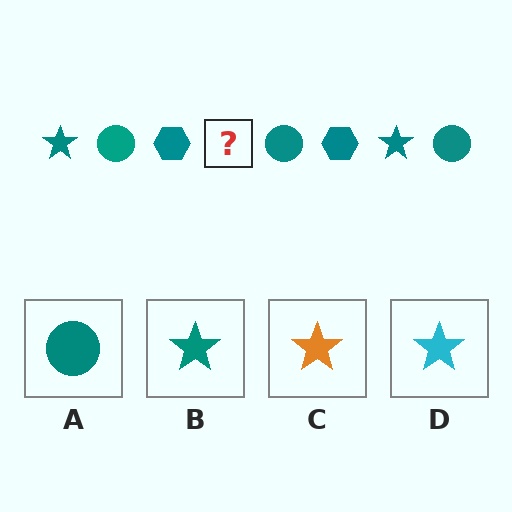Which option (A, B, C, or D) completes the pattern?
B.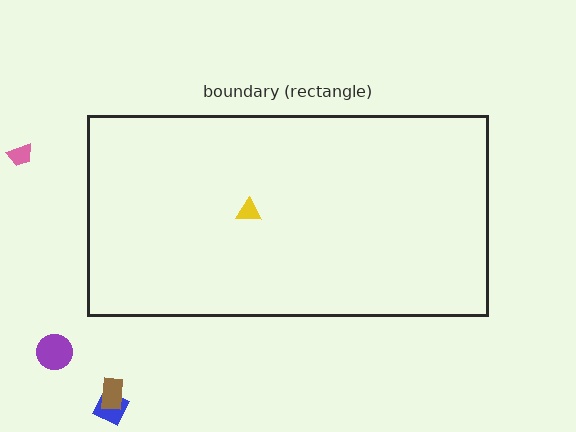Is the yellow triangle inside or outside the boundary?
Inside.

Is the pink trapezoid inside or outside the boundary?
Outside.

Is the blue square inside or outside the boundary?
Outside.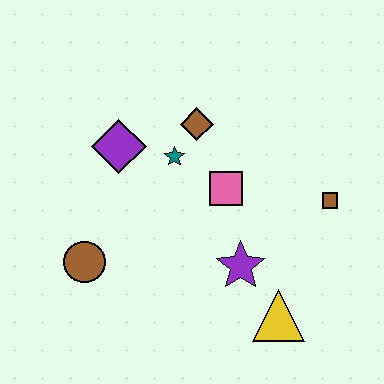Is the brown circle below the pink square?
Yes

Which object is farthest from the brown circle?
The brown square is farthest from the brown circle.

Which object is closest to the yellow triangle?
The purple star is closest to the yellow triangle.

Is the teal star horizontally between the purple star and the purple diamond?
Yes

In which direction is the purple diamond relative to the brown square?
The purple diamond is to the left of the brown square.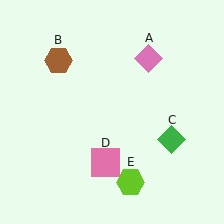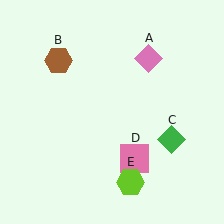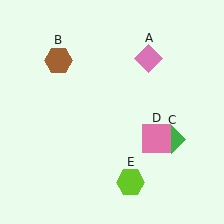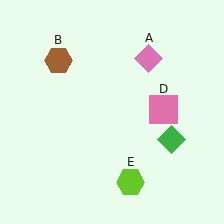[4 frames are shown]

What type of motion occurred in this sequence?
The pink square (object D) rotated counterclockwise around the center of the scene.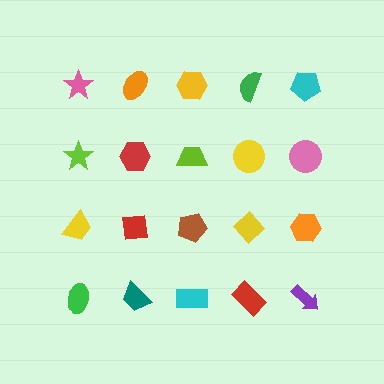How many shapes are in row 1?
5 shapes.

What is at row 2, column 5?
A pink circle.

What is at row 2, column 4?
A yellow circle.